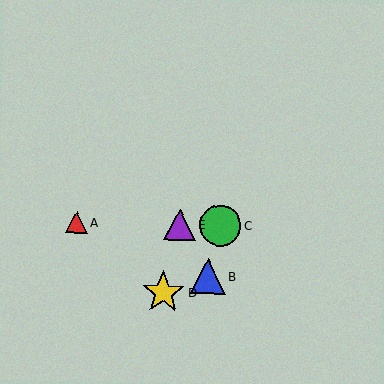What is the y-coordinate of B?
Object B is at y≈276.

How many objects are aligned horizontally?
3 objects (A, C, E) are aligned horizontally.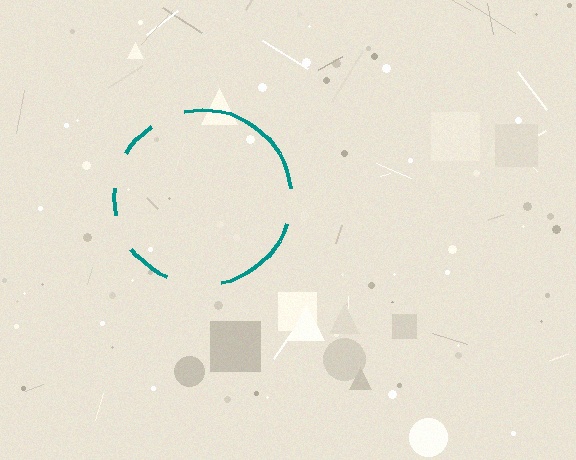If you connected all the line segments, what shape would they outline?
They would outline a circle.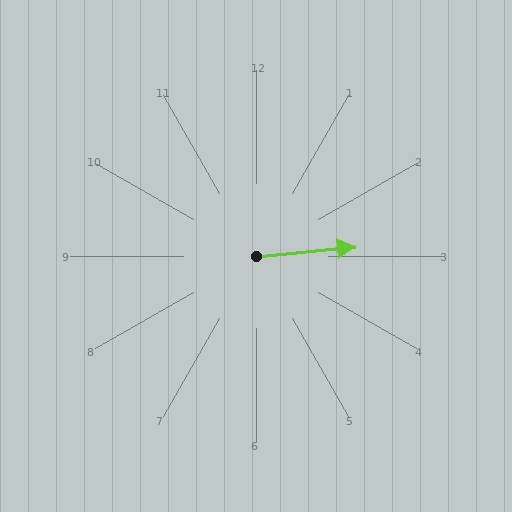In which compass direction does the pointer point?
East.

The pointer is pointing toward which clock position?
Roughly 3 o'clock.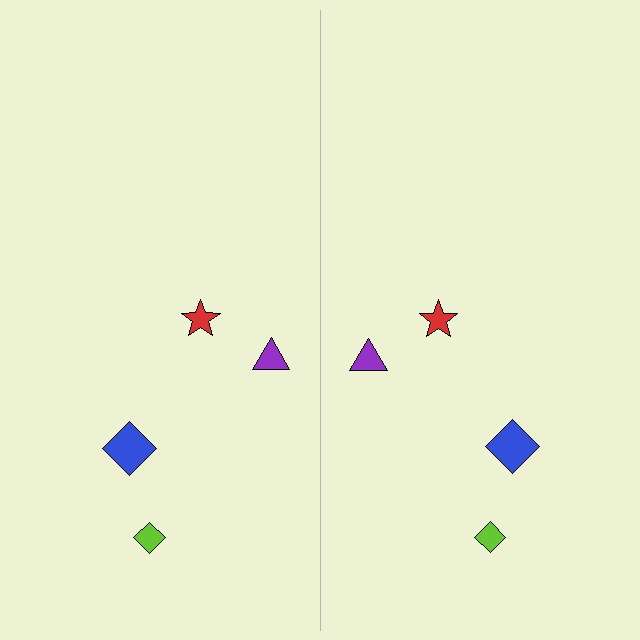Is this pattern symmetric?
Yes, this pattern has bilateral (reflection) symmetry.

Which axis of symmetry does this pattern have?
The pattern has a vertical axis of symmetry running through the center of the image.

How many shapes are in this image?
There are 8 shapes in this image.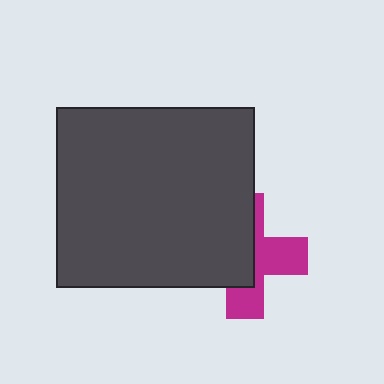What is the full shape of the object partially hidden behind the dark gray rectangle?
The partially hidden object is a magenta cross.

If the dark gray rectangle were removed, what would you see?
You would see the complete magenta cross.